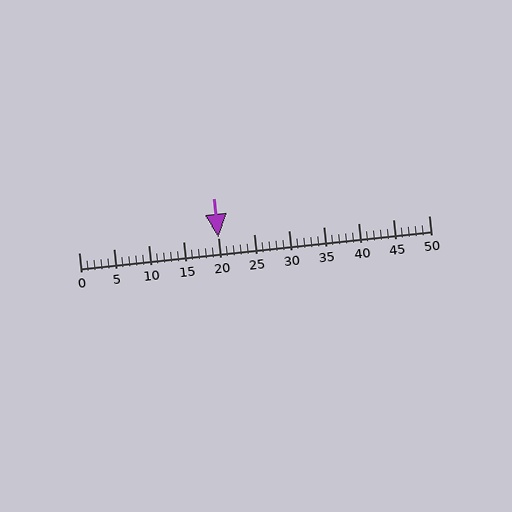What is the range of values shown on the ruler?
The ruler shows values from 0 to 50.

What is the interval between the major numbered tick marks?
The major tick marks are spaced 5 units apart.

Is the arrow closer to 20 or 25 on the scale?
The arrow is closer to 20.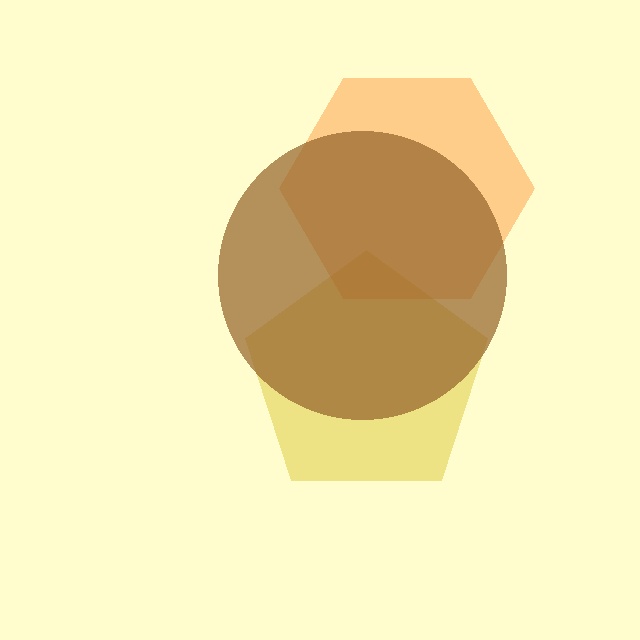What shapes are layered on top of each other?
The layered shapes are: a yellow pentagon, an orange hexagon, a brown circle.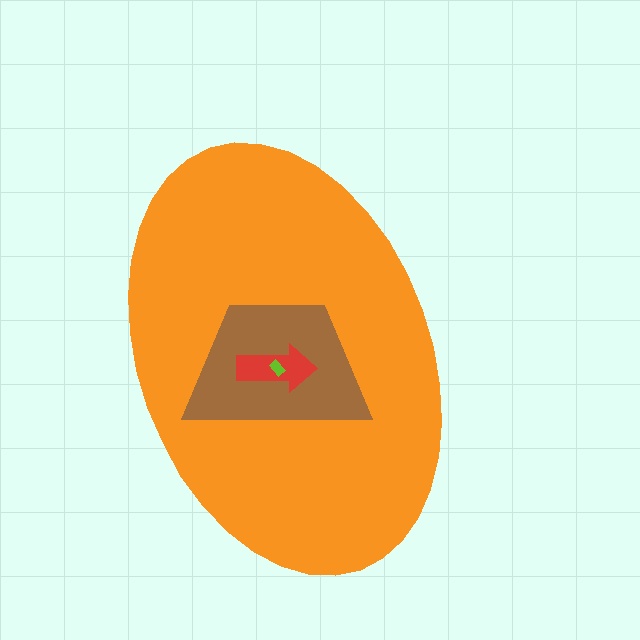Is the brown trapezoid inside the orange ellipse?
Yes.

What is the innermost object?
The lime rectangle.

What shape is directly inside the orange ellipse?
The brown trapezoid.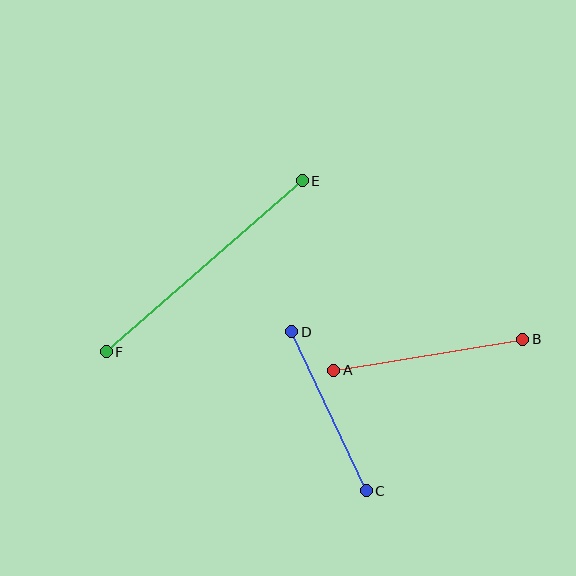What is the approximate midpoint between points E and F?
The midpoint is at approximately (204, 266) pixels.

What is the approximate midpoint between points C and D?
The midpoint is at approximately (329, 411) pixels.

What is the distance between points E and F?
The distance is approximately 260 pixels.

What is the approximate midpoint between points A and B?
The midpoint is at approximately (428, 355) pixels.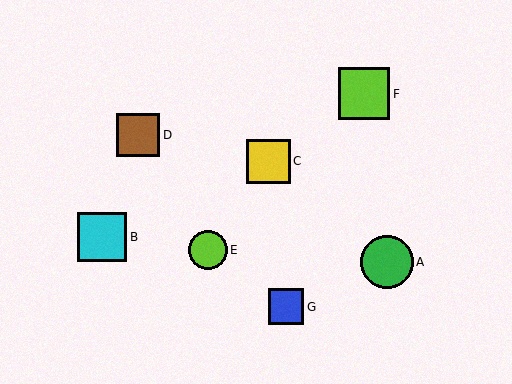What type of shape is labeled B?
Shape B is a cyan square.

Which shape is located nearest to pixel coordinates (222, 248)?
The lime circle (labeled E) at (208, 250) is nearest to that location.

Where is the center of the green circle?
The center of the green circle is at (387, 262).